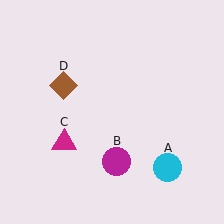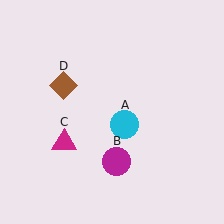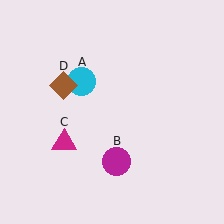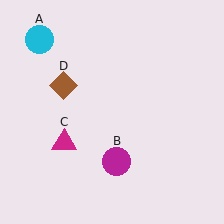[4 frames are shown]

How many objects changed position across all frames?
1 object changed position: cyan circle (object A).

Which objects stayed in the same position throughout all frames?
Magenta circle (object B) and magenta triangle (object C) and brown diamond (object D) remained stationary.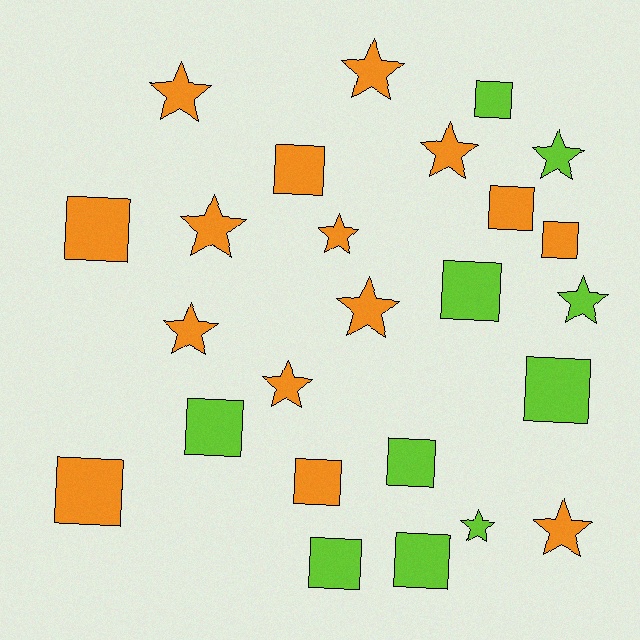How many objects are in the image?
There are 25 objects.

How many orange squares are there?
There are 6 orange squares.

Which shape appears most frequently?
Square, with 13 objects.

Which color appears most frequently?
Orange, with 15 objects.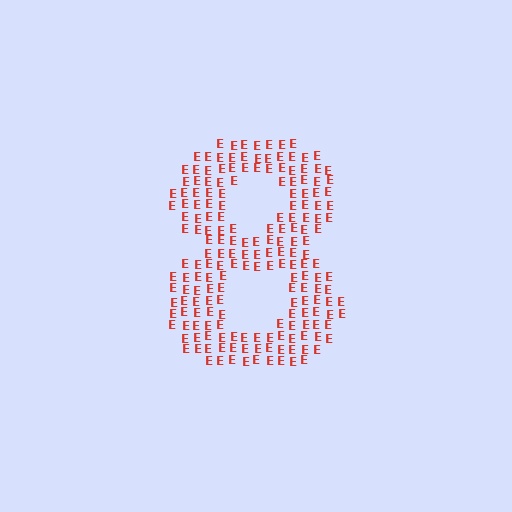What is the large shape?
The large shape is the digit 8.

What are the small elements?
The small elements are letter E's.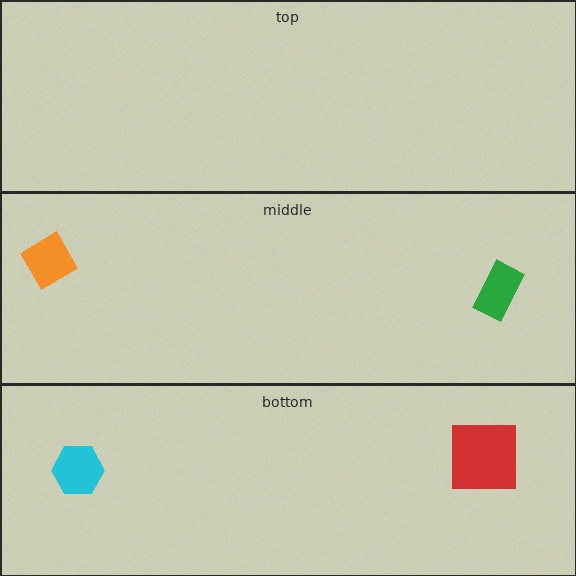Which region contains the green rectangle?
The middle region.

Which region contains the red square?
The bottom region.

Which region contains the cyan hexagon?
The bottom region.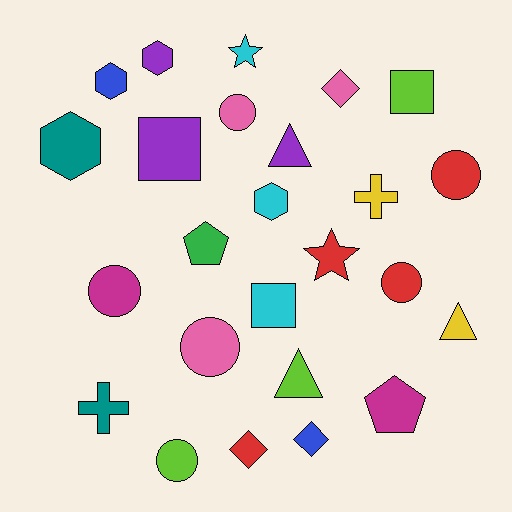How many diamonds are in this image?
There are 3 diamonds.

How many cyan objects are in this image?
There are 3 cyan objects.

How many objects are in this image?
There are 25 objects.